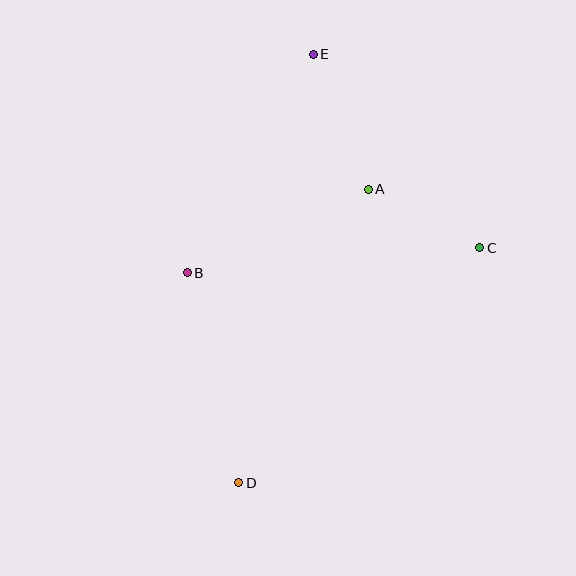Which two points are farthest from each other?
Points D and E are farthest from each other.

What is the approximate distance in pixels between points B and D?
The distance between B and D is approximately 216 pixels.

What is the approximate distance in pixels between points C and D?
The distance between C and D is approximately 336 pixels.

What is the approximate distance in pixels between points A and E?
The distance between A and E is approximately 146 pixels.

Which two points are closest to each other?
Points A and C are closest to each other.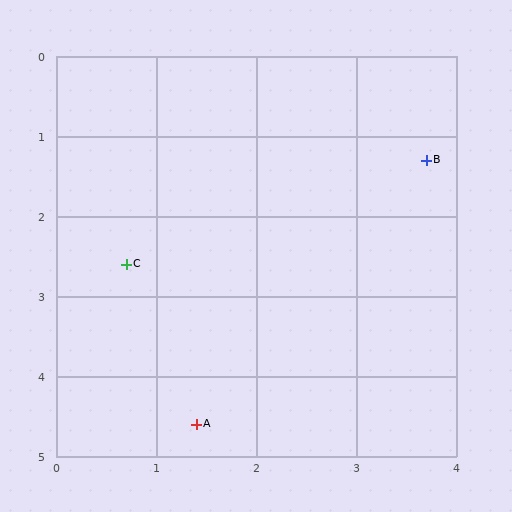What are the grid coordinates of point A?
Point A is at approximately (1.4, 4.6).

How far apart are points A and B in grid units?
Points A and B are about 4.0 grid units apart.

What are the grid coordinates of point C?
Point C is at approximately (0.7, 2.6).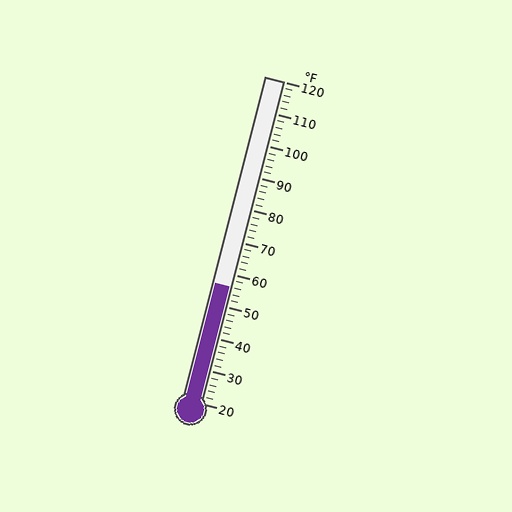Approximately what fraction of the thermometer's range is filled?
The thermometer is filled to approximately 35% of its range.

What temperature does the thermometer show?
The thermometer shows approximately 56°F.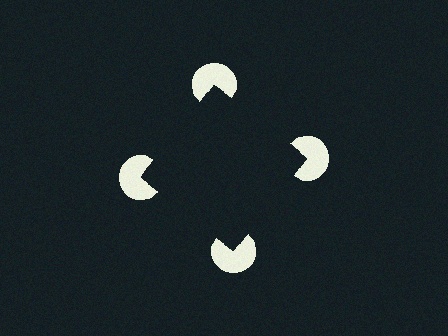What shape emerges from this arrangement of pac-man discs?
An illusory square — its edges are inferred from the aligned wedge cuts in the pac-man discs, not physically drawn.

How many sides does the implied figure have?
4 sides.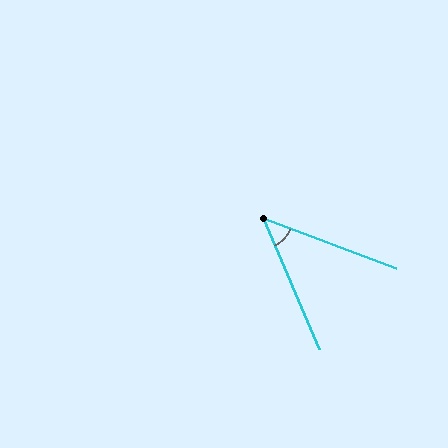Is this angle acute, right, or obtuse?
It is acute.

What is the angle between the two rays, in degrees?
Approximately 46 degrees.